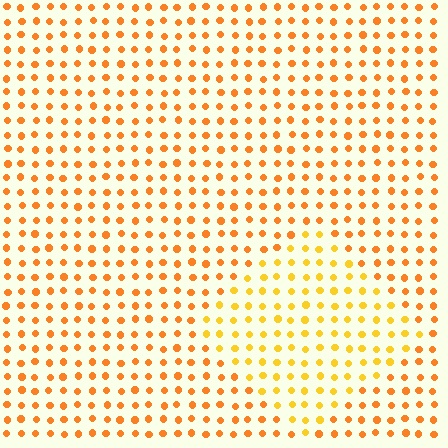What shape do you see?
I see a diamond.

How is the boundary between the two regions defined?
The boundary is defined purely by a slight shift in hue (about 22 degrees). Spacing, size, and orientation are identical on both sides.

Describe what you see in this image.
The image is filled with small orange elements in a uniform arrangement. A diamond-shaped region is visible where the elements are tinted to a slightly different hue, forming a subtle color boundary.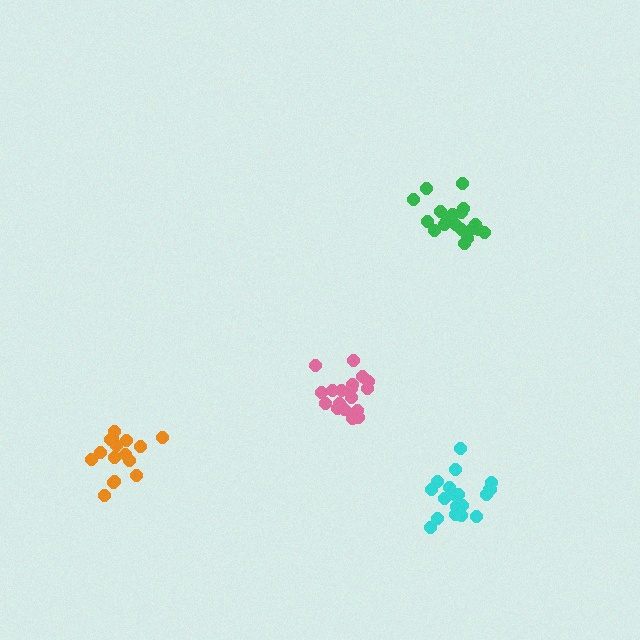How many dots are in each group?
Group 1: 18 dots, Group 2: 19 dots, Group 3: 18 dots, Group 4: 16 dots (71 total).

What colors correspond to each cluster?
The clusters are colored: pink, green, cyan, orange.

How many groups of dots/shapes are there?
There are 4 groups.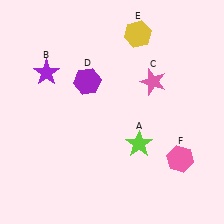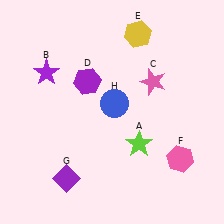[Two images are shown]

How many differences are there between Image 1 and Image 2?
There are 2 differences between the two images.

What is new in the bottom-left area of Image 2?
A purple diamond (G) was added in the bottom-left area of Image 2.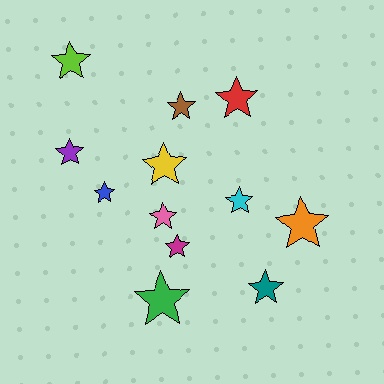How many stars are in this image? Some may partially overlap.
There are 12 stars.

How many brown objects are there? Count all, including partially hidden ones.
There is 1 brown object.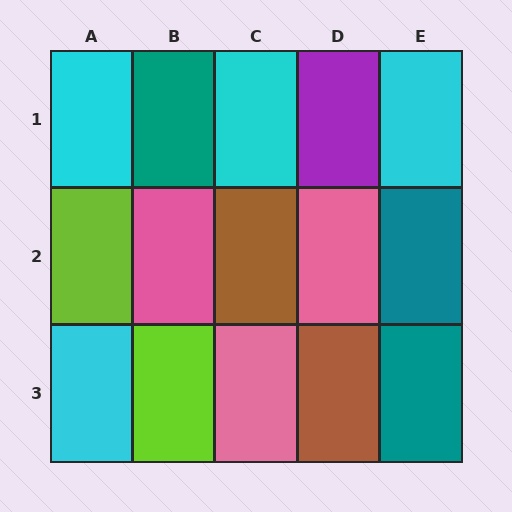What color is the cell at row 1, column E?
Cyan.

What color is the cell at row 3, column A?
Cyan.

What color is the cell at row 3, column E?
Teal.